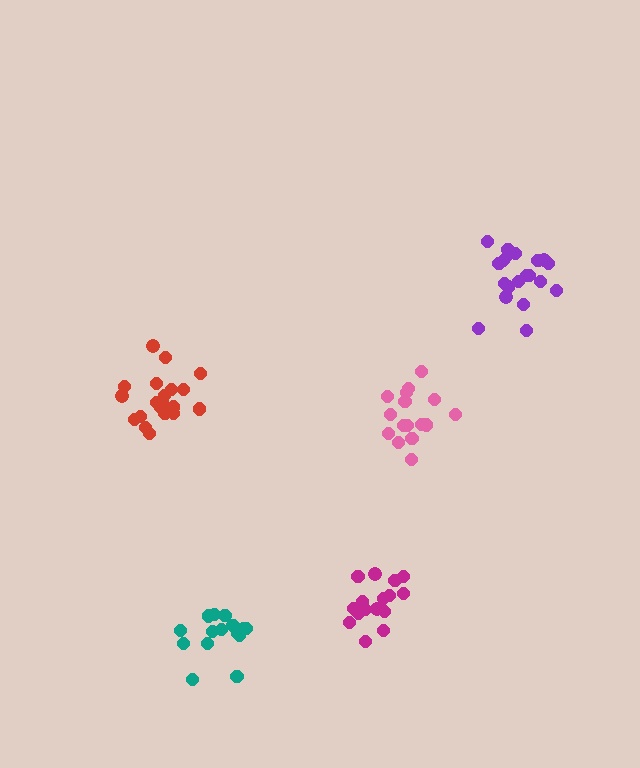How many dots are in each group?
Group 1: 15 dots, Group 2: 20 dots, Group 3: 16 dots, Group 4: 21 dots, Group 5: 16 dots (88 total).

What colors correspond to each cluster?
The clusters are colored: teal, purple, magenta, red, pink.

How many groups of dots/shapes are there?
There are 5 groups.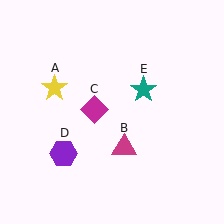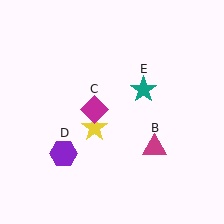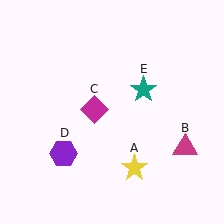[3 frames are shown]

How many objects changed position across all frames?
2 objects changed position: yellow star (object A), magenta triangle (object B).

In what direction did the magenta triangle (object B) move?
The magenta triangle (object B) moved right.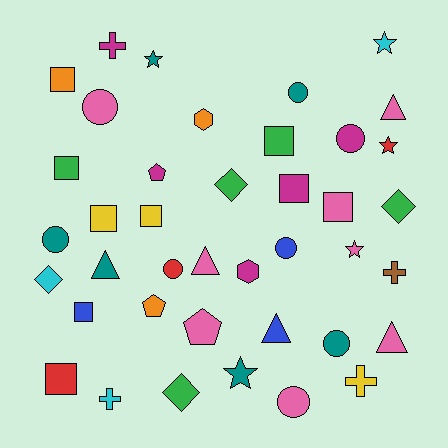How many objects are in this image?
There are 40 objects.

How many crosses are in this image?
There are 4 crosses.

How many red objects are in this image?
There are 3 red objects.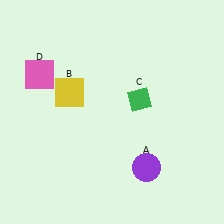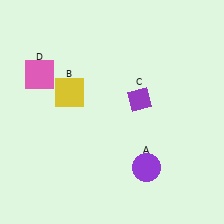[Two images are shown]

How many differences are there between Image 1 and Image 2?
There is 1 difference between the two images.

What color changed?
The diamond (C) changed from green in Image 1 to purple in Image 2.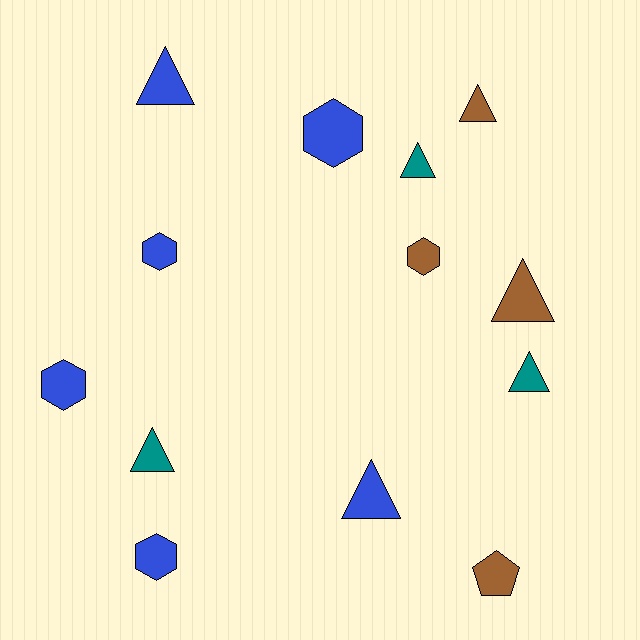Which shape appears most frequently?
Triangle, with 7 objects.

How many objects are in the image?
There are 13 objects.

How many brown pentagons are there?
There is 1 brown pentagon.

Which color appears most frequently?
Blue, with 6 objects.